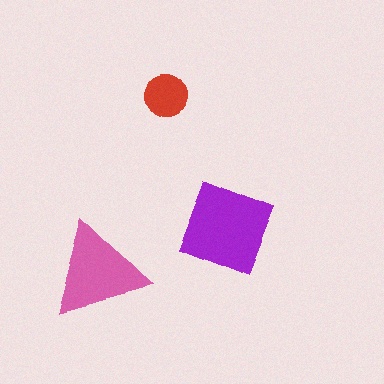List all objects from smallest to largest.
The red circle, the pink triangle, the purple square.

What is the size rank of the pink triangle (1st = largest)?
2nd.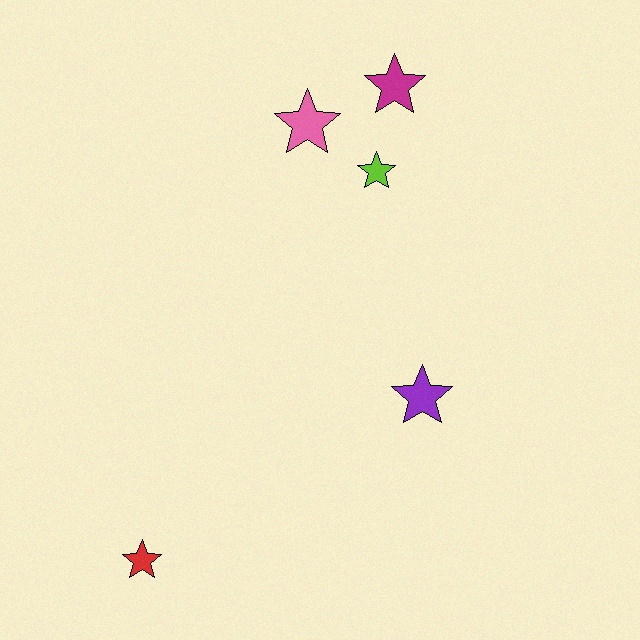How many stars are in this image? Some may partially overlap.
There are 5 stars.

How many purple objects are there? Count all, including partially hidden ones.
There is 1 purple object.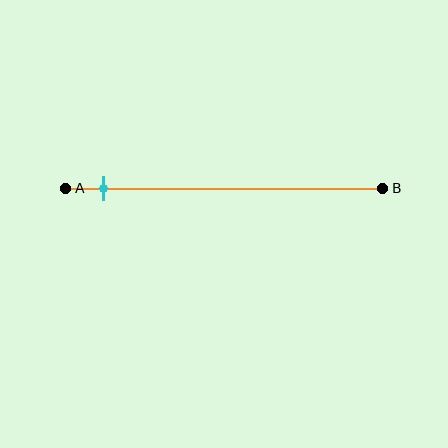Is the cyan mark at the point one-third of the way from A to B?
No, the mark is at about 10% from A, not at the 33% one-third point.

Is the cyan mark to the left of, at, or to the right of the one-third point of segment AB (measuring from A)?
The cyan mark is to the left of the one-third point of segment AB.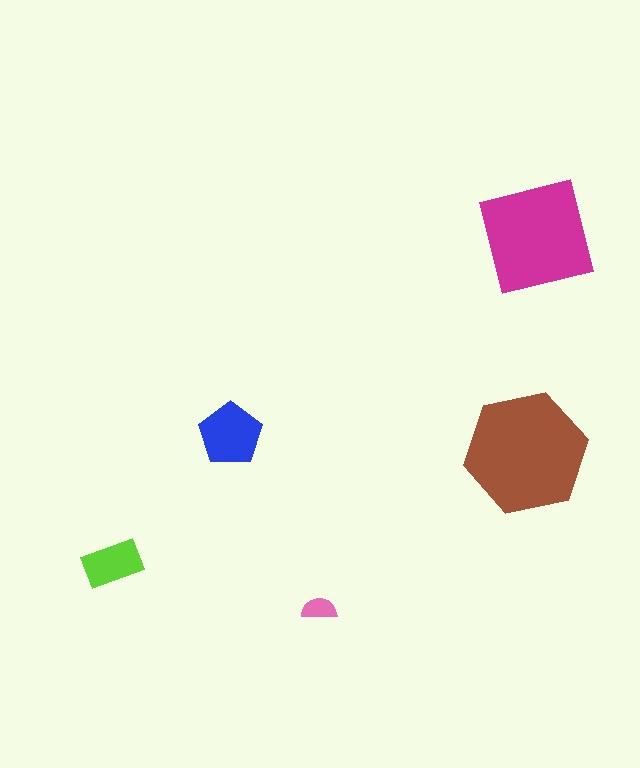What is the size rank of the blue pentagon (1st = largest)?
3rd.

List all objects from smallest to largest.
The pink semicircle, the lime rectangle, the blue pentagon, the magenta square, the brown hexagon.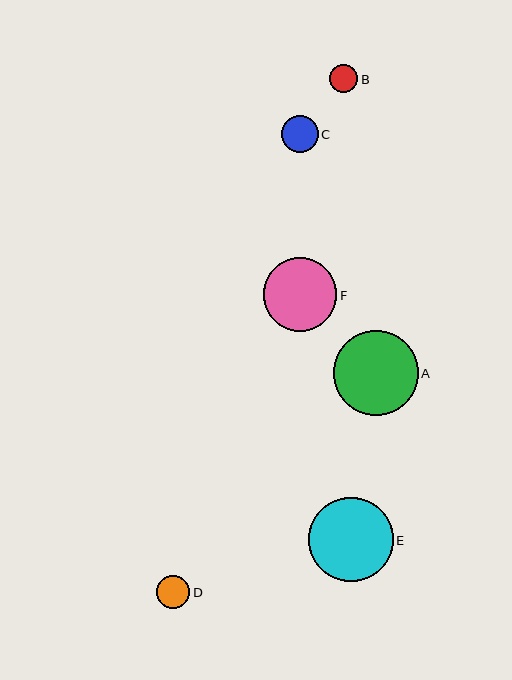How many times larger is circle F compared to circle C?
Circle F is approximately 2.0 times the size of circle C.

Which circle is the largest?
Circle A is the largest with a size of approximately 85 pixels.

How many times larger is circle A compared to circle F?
Circle A is approximately 1.2 times the size of circle F.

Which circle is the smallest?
Circle B is the smallest with a size of approximately 28 pixels.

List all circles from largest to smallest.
From largest to smallest: A, E, F, C, D, B.